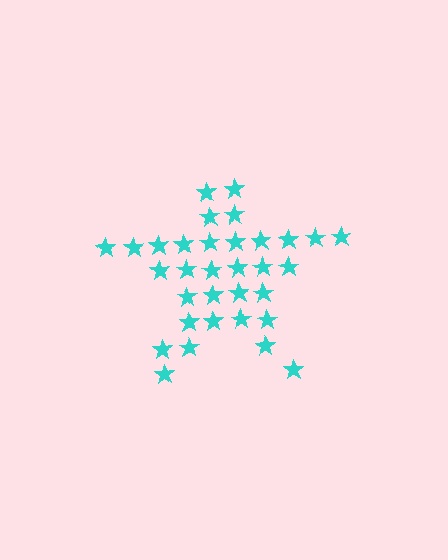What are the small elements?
The small elements are stars.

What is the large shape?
The large shape is a star.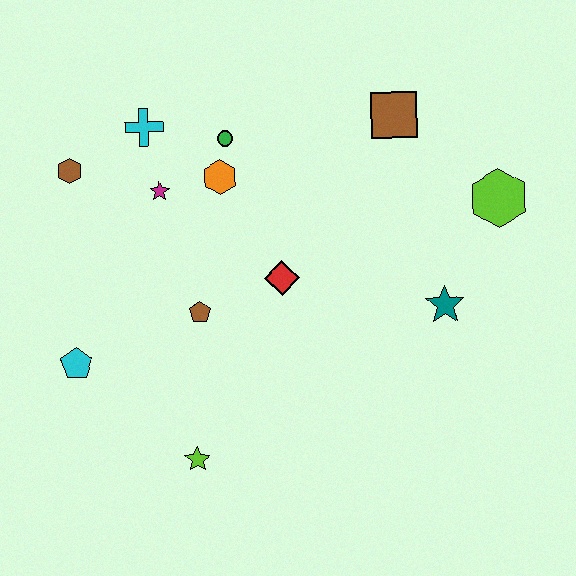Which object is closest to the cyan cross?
The magenta star is closest to the cyan cross.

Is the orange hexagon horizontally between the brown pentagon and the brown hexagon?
No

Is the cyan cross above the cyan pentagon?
Yes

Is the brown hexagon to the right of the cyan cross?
No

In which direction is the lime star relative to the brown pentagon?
The lime star is below the brown pentagon.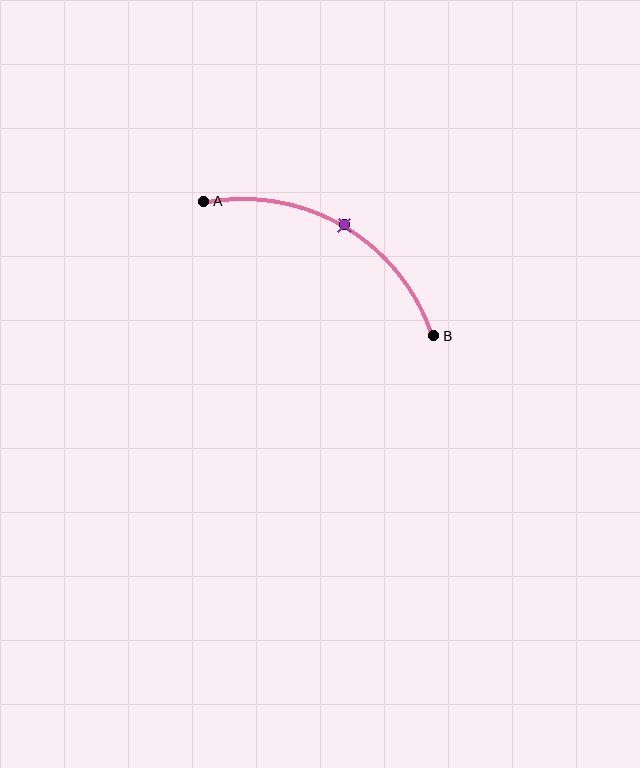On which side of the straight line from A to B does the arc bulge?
The arc bulges above the straight line connecting A and B.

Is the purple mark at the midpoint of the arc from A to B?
Yes. The purple mark lies on the arc at equal arc-length from both A and B — it is the arc midpoint.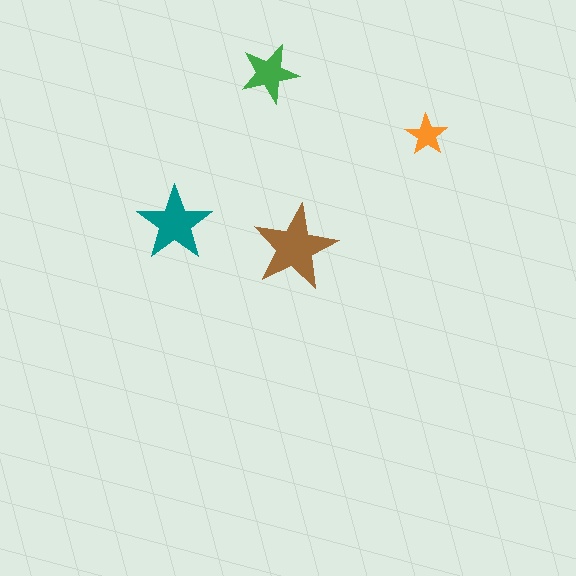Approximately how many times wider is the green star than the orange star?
About 1.5 times wider.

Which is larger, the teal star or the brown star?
The brown one.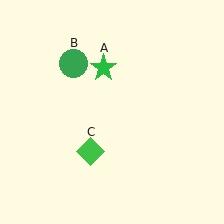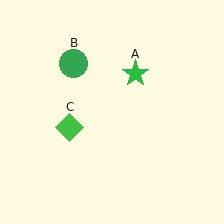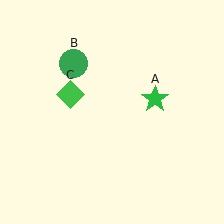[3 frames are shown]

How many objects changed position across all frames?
2 objects changed position: green star (object A), green diamond (object C).